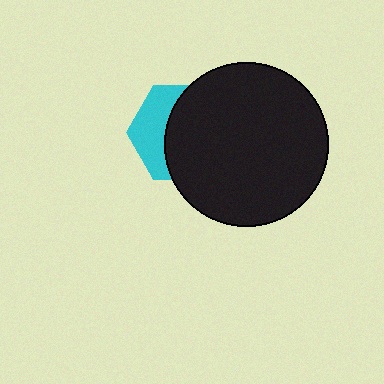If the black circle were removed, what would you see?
You would see the complete cyan hexagon.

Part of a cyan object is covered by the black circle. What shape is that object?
It is a hexagon.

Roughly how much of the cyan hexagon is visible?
A small part of it is visible (roughly 36%).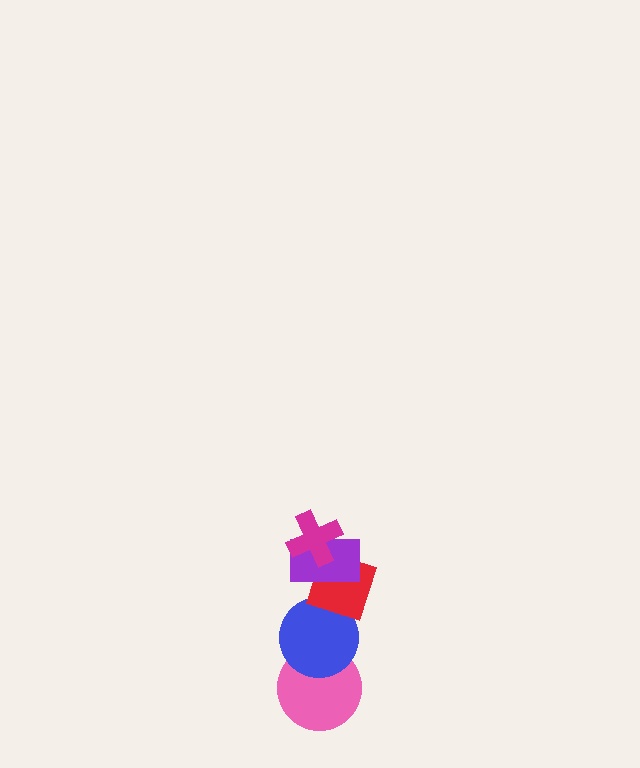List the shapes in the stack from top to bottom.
From top to bottom: the magenta cross, the purple rectangle, the red diamond, the blue circle, the pink circle.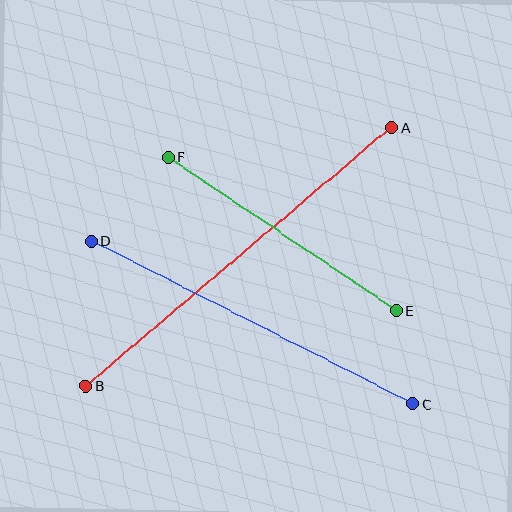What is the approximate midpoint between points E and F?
The midpoint is at approximately (282, 234) pixels.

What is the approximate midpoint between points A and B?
The midpoint is at approximately (239, 257) pixels.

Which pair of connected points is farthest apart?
Points A and B are farthest apart.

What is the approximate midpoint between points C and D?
The midpoint is at approximately (252, 322) pixels.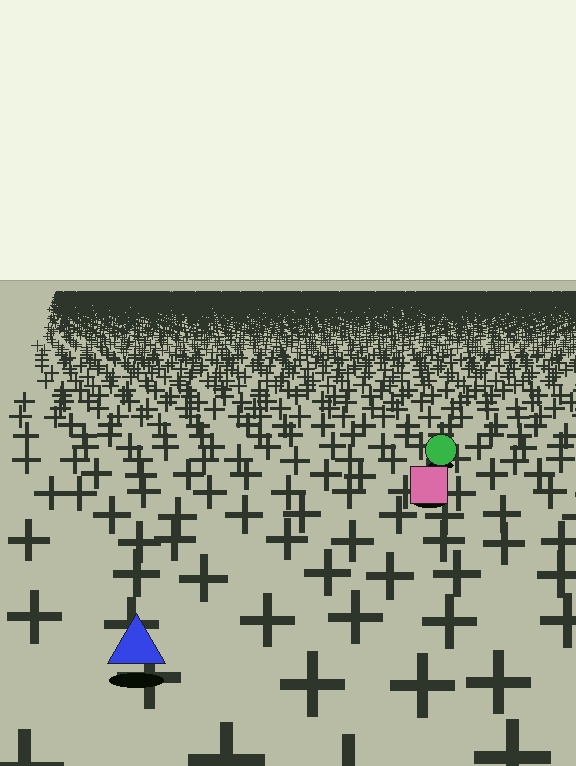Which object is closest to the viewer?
The blue triangle is closest. The texture marks near it are larger and more spread out.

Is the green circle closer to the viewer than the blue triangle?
No. The blue triangle is closer — you can tell from the texture gradient: the ground texture is coarser near it.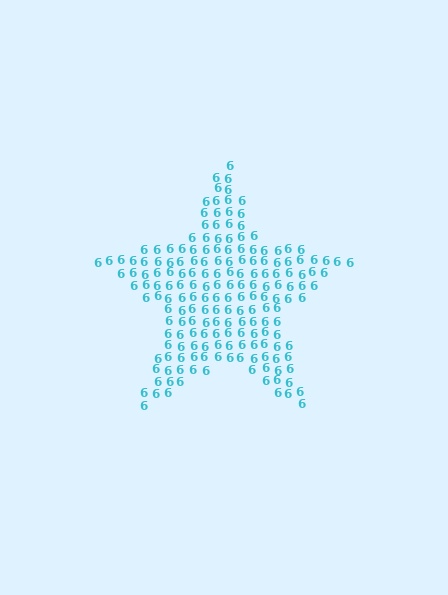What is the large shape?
The large shape is a star.